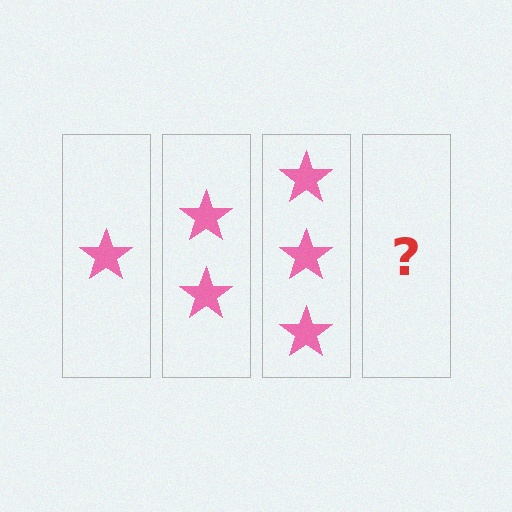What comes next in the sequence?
The next element should be 4 stars.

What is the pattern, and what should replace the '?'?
The pattern is that each step adds one more star. The '?' should be 4 stars.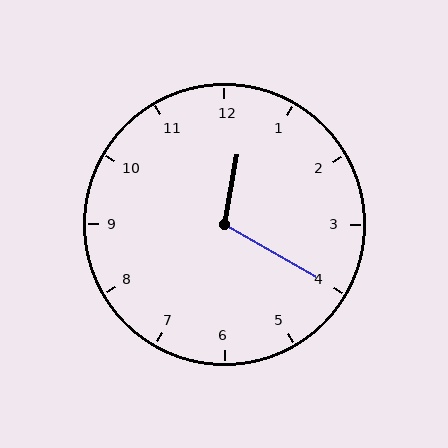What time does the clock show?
12:20.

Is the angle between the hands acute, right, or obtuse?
It is obtuse.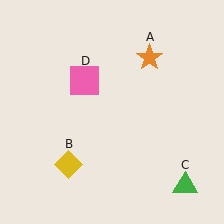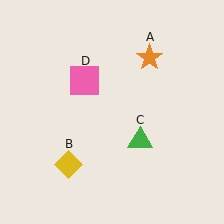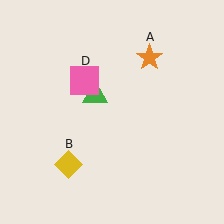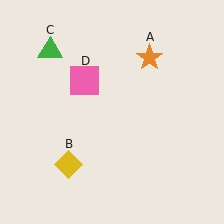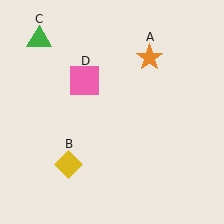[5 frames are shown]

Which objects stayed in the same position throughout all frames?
Orange star (object A) and yellow diamond (object B) and pink square (object D) remained stationary.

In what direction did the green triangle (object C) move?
The green triangle (object C) moved up and to the left.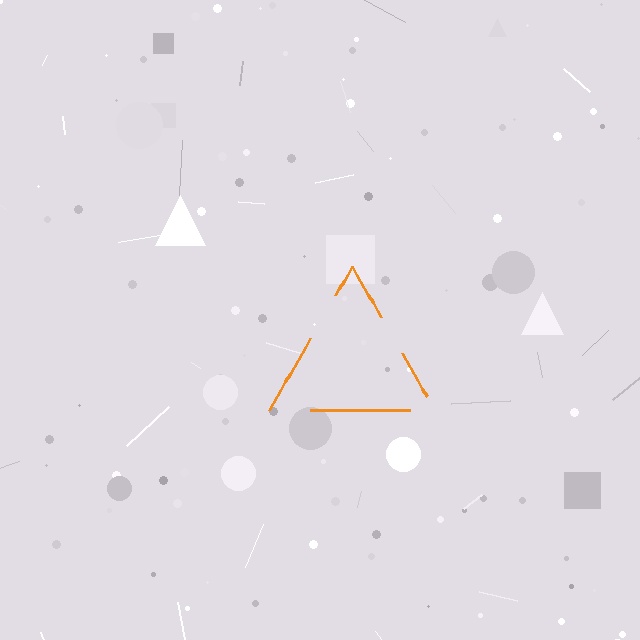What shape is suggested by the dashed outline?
The dashed outline suggests a triangle.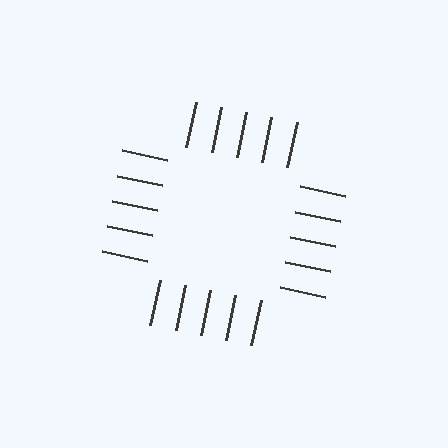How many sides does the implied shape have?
4 sides — the line-ends trace a square.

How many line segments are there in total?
20 — 5 along each of the 4 edges.